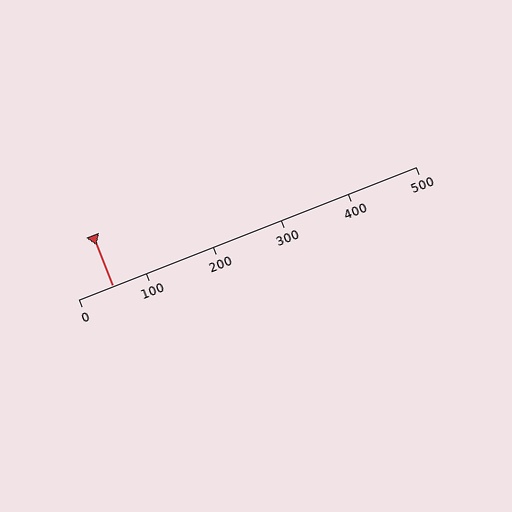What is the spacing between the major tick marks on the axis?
The major ticks are spaced 100 apart.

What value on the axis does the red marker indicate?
The marker indicates approximately 50.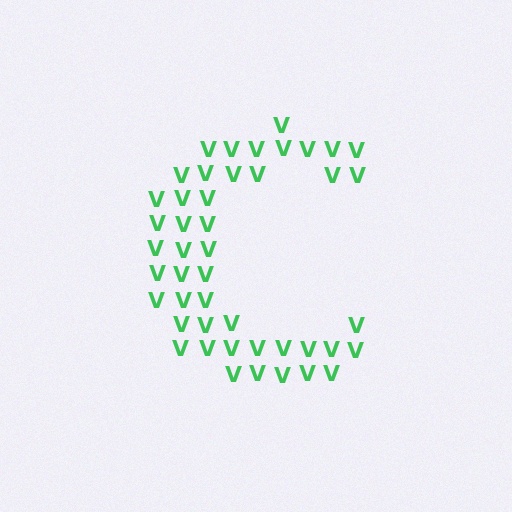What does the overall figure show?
The overall figure shows the letter C.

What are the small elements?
The small elements are letter V's.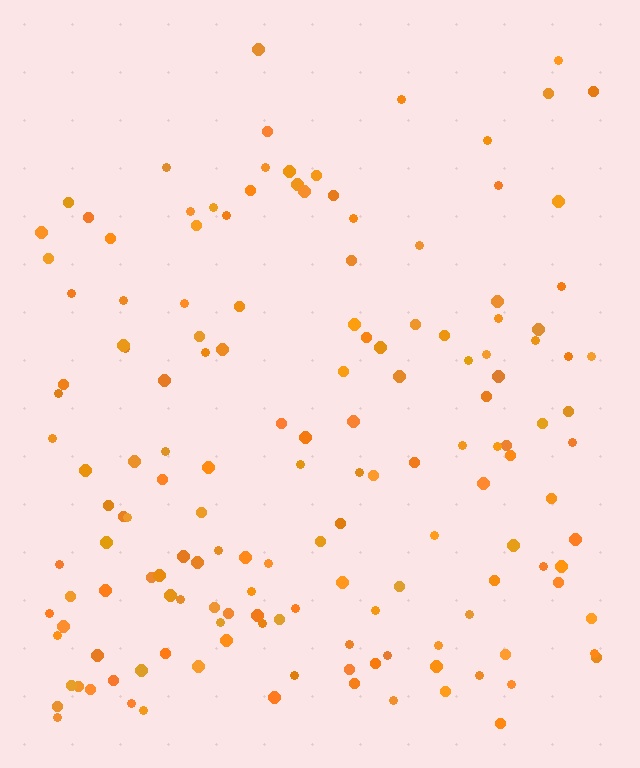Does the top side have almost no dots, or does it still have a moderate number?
Still a moderate number, just noticeably fewer than the bottom.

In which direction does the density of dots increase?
From top to bottom, with the bottom side densest.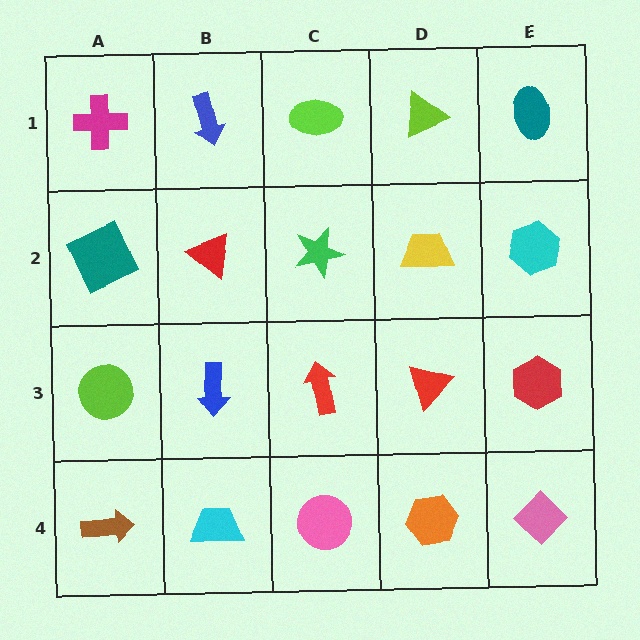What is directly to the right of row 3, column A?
A blue arrow.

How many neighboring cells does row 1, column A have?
2.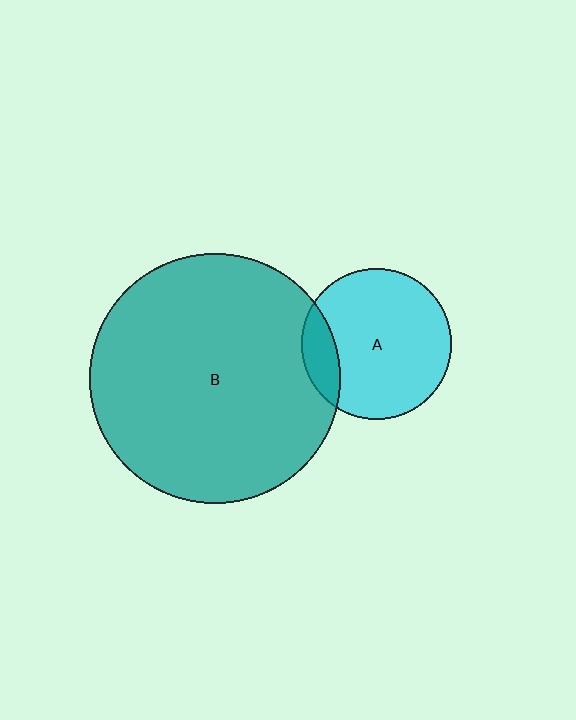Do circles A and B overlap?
Yes.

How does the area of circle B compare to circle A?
Approximately 2.8 times.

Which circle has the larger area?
Circle B (teal).